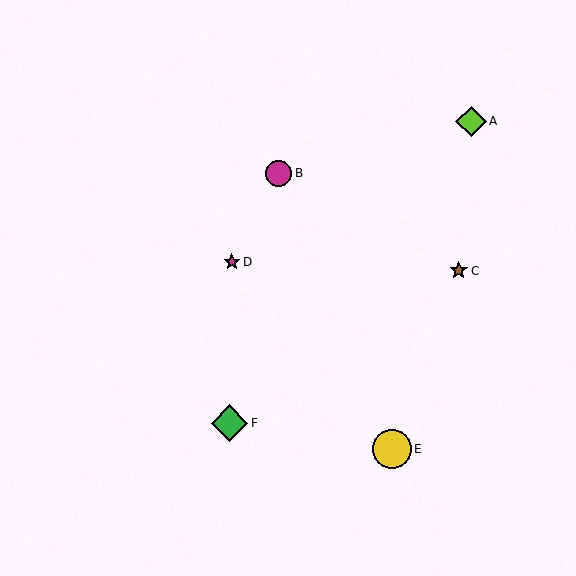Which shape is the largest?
The yellow circle (labeled E) is the largest.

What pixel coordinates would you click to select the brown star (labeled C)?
Click at (459, 271) to select the brown star C.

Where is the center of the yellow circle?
The center of the yellow circle is at (392, 449).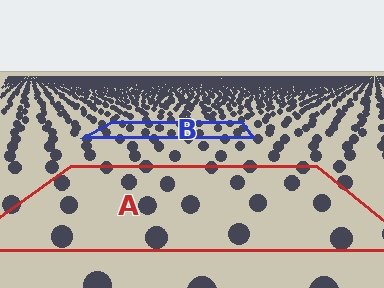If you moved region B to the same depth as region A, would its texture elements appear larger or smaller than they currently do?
They would appear larger. At a closer depth, the same texture elements are projected at a bigger on-screen size.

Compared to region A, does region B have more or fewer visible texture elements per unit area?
Region B has more texture elements per unit area — they are packed more densely because it is farther away.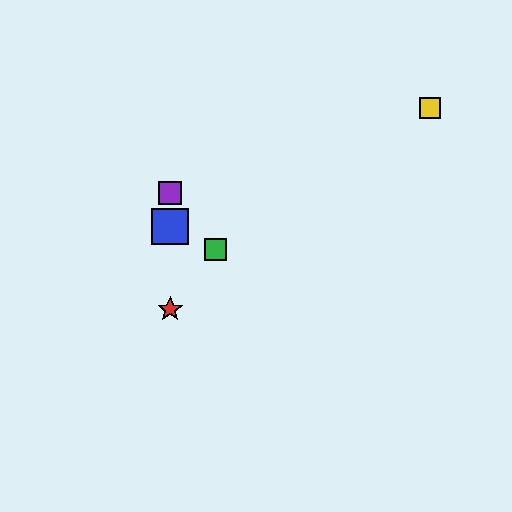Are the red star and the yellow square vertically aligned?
No, the red star is at x≈170 and the yellow square is at x≈430.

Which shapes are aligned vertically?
The red star, the blue square, the purple square are aligned vertically.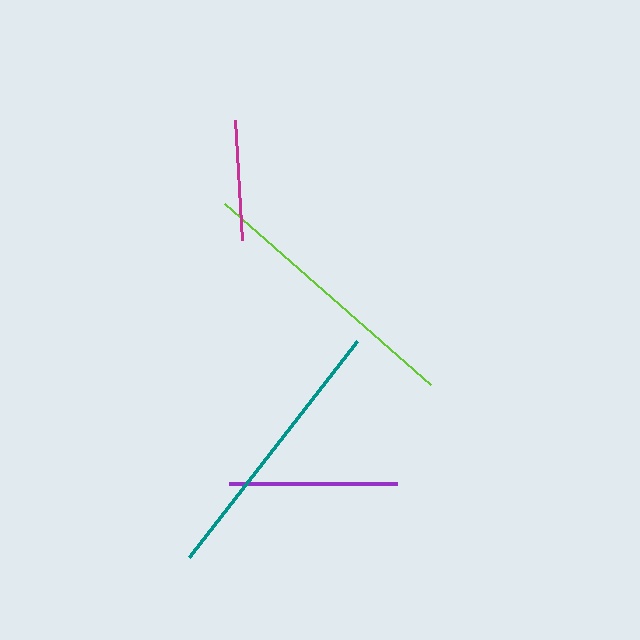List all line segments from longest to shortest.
From longest to shortest: lime, teal, purple, magenta.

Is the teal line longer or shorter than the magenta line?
The teal line is longer than the magenta line.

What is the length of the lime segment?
The lime segment is approximately 275 pixels long.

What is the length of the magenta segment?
The magenta segment is approximately 121 pixels long.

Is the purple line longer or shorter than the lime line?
The lime line is longer than the purple line.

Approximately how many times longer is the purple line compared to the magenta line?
The purple line is approximately 1.4 times the length of the magenta line.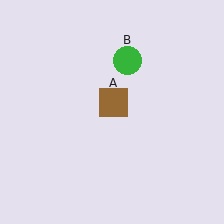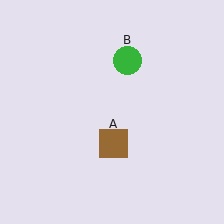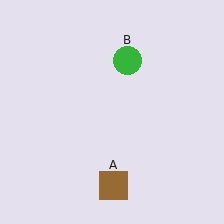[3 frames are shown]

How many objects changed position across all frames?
1 object changed position: brown square (object A).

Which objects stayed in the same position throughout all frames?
Green circle (object B) remained stationary.